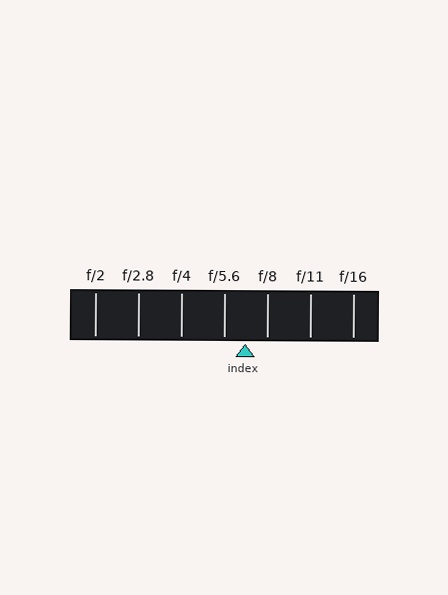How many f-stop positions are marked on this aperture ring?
There are 7 f-stop positions marked.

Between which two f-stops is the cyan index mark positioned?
The index mark is between f/5.6 and f/8.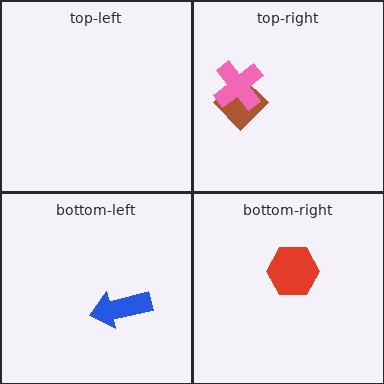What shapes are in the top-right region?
The brown diamond, the pink cross.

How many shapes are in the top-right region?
2.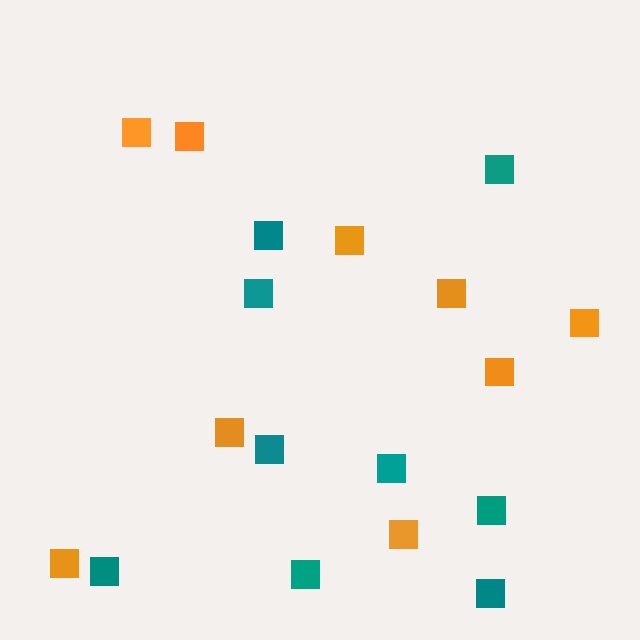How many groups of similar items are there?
There are 2 groups: one group of teal squares (9) and one group of orange squares (9).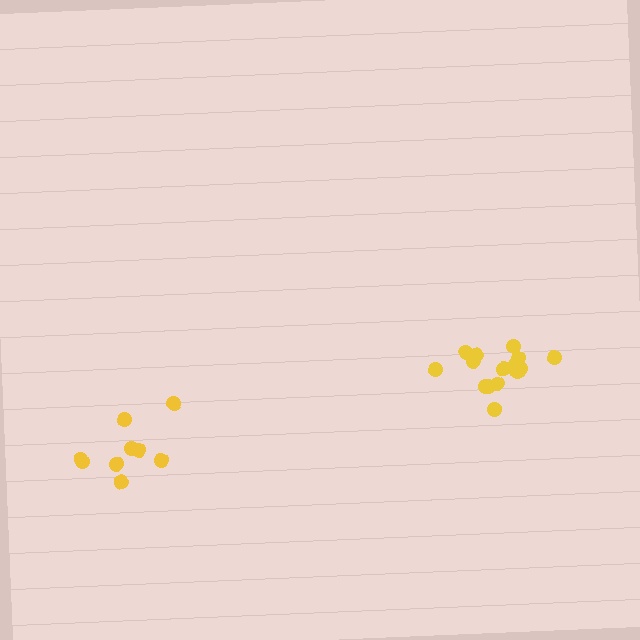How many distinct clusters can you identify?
There are 2 distinct clusters.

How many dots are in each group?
Group 1: 9 dots, Group 2: 15 dots (24 total).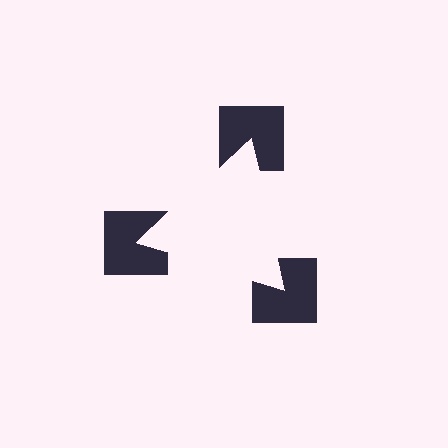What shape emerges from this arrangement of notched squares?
An illusory triangle — its edges are inferred from the aligned wedge cuts in the notched squares, not physically drawn.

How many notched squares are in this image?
There are 3 — one at each vertex of the illusory triangle.